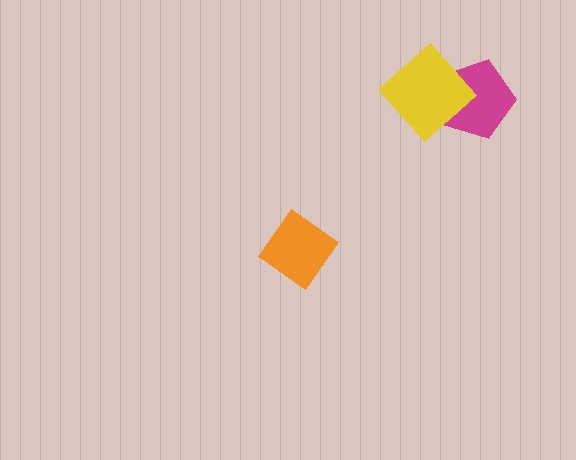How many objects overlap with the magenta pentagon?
1 object overlaps with the magenta pentagon.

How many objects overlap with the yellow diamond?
1 object overlaps with the yellow diamond.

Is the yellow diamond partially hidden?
No, no other shape covers it.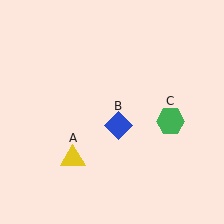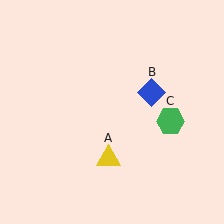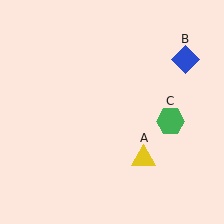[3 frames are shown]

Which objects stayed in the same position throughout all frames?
Green hexagon (object C) remained stationary.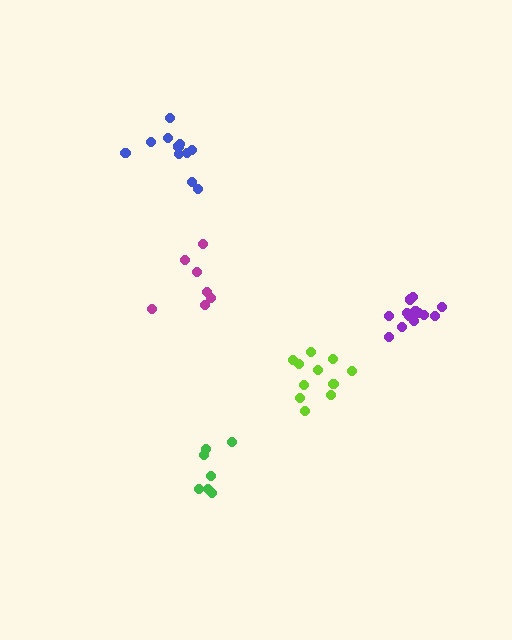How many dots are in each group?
Group 1: 11 dots, Group 2: 7 dots, Group 3: 11 dots, Group 4: 13 dots, Group 5: 7 dots (49 total).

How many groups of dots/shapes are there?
There are 5 groups.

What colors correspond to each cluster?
The clusters are colored: blue, green, lime, purple, magenta.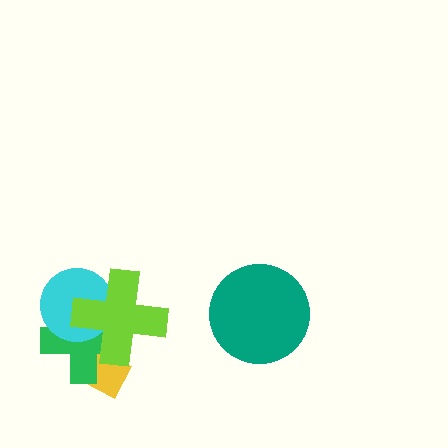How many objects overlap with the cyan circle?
2 objects overlap with the cyan circle.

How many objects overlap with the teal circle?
0 objects overlap with the teal circle.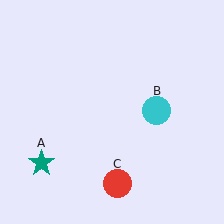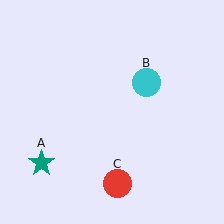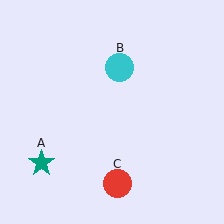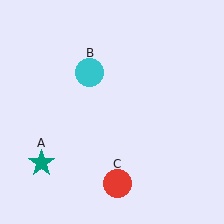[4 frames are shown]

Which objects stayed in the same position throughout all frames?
Teal star (object A) and red circle (object C) remained stationary.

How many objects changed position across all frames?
1 object changed position: cyan circle (object B).